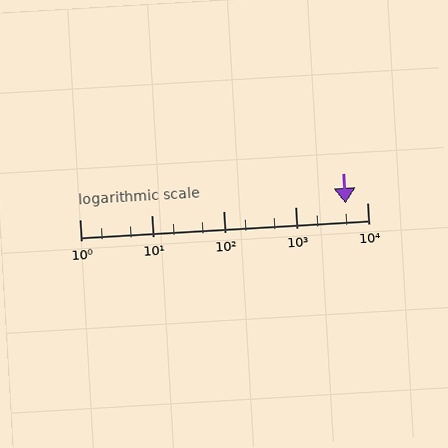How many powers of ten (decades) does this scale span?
The scale spans 4 decades, from 1 to 10000.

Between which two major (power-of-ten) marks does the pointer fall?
The pointer is between 1000 and 10000.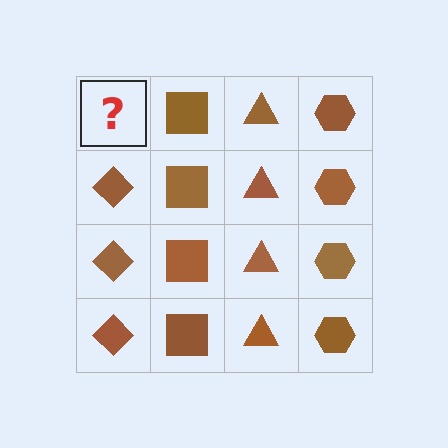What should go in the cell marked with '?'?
The missing cell should contain a brown diamond.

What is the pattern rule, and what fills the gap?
The rule is that each column has a consistent shape. The gap should be filled with a brown diamond.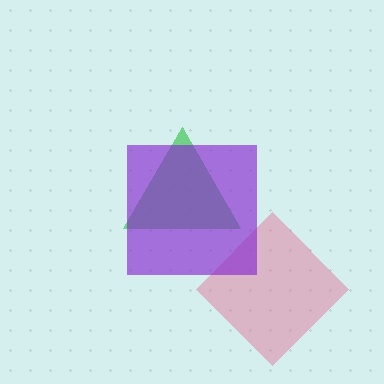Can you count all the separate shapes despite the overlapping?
Yes, there are 3 separate shapes.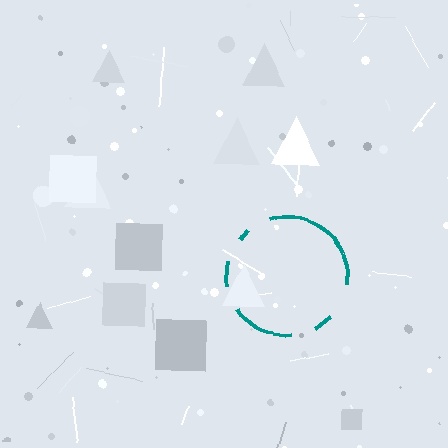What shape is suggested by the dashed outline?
The dashed outline suggests a circle.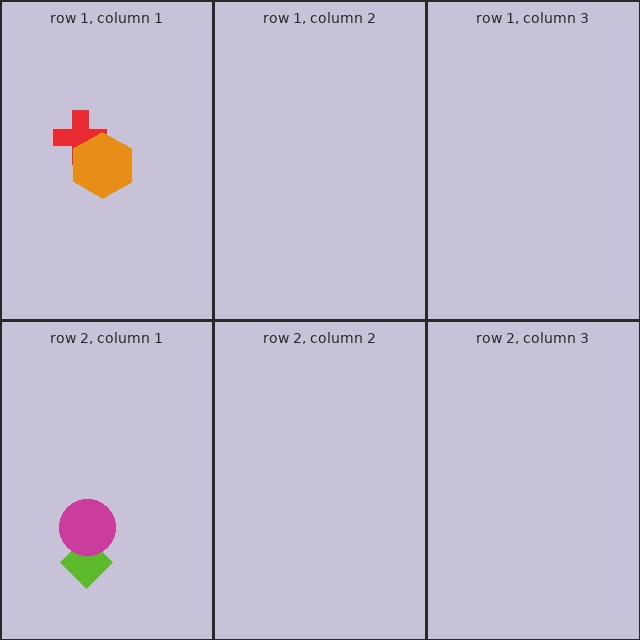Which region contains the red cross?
The row 1, column 1 region.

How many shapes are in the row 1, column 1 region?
2.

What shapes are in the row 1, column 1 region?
The red cross, the orange hexagon.